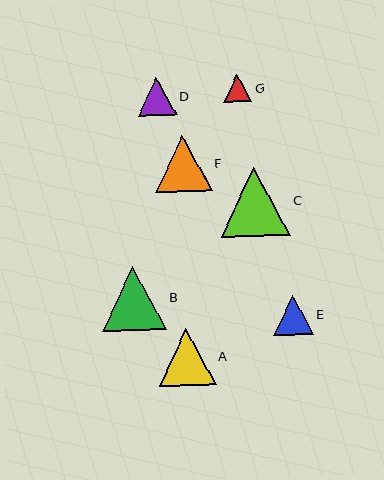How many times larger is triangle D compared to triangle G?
Triangle D is approximately 1.4 times the size of triangle G.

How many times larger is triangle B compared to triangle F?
Triangle B is approximately 1.1 times the size of triangle F.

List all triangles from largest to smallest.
From largest to smallest: C, B, A, F, E, D, G.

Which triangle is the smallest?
Triangle G is the smallest with a size of approximately 28 pixels.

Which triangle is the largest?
Triangle C is the largest with a size of approximately 70 pixels.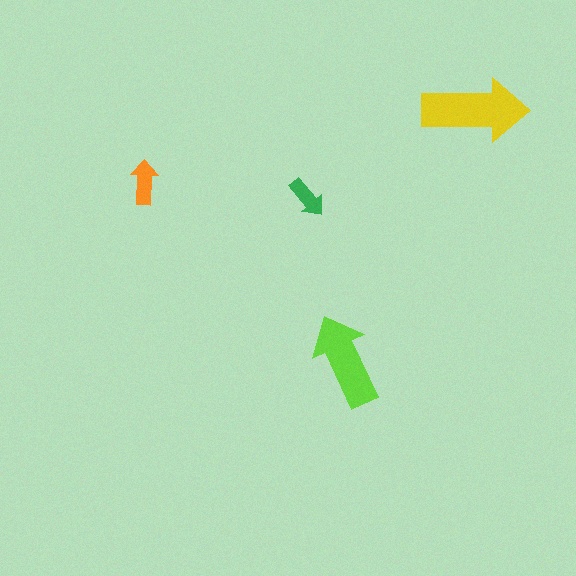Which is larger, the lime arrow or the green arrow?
The lime one.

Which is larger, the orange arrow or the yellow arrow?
The yellow one.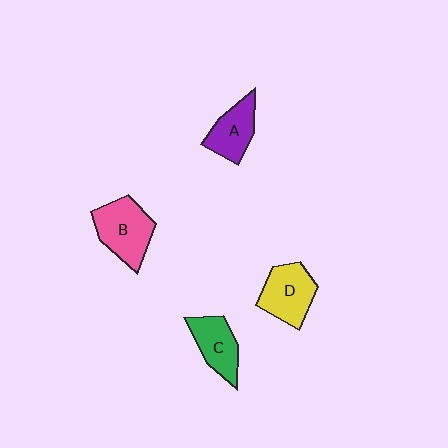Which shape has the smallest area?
Shape A (purple).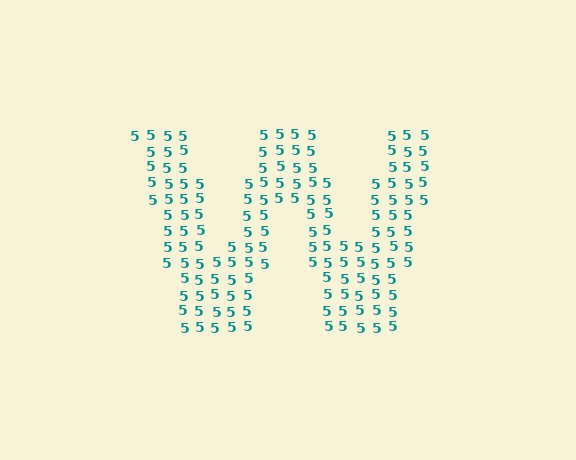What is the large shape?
The large shape is the letter W.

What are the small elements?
The small elements are digit 5's.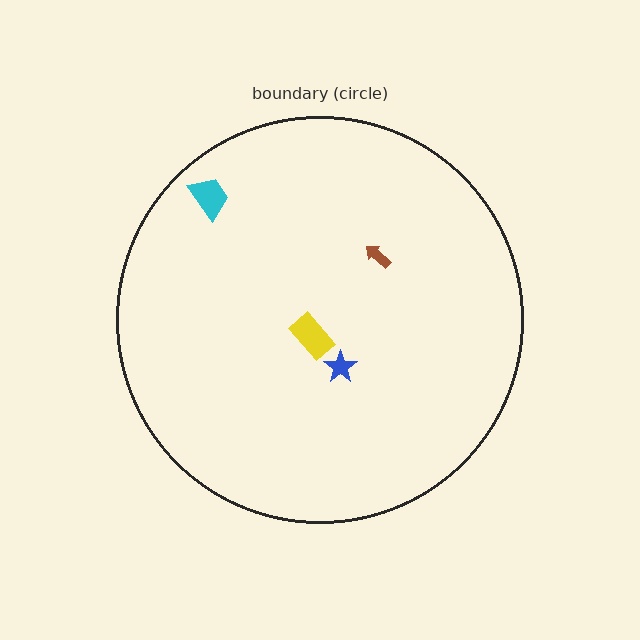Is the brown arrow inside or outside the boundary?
Inside.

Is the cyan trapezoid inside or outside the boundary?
Inside.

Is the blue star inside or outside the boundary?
Inside.